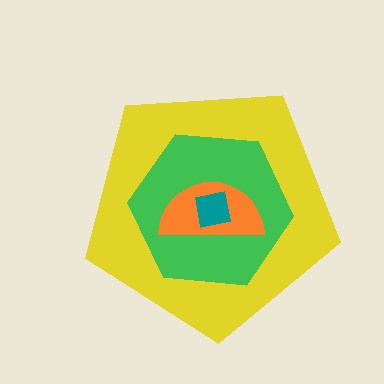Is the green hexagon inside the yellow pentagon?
Yes.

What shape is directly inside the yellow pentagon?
The green hexagon.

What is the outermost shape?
The yellow pentagon.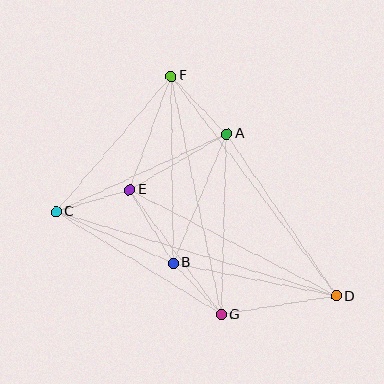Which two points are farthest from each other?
Points C and D are farthest from each other.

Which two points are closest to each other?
Points B and G are closest to each other.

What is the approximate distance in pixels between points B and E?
The distance between B and E is approximately 85 pixels.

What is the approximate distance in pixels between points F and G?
The distance between F and G is approximately 244 pixels.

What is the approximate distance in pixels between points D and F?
The distance between D and F is approximately 275 pixels.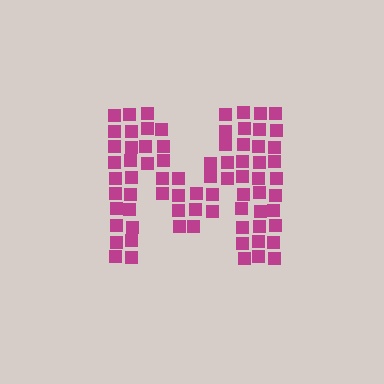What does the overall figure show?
The overall figure shows the letter M.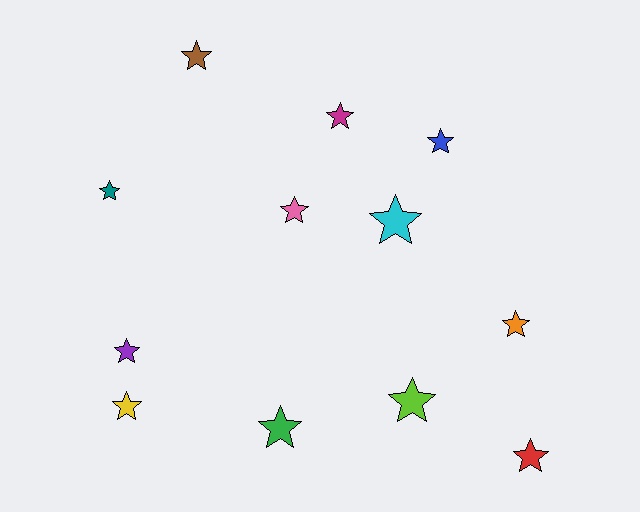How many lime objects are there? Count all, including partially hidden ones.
There is 1 lime object.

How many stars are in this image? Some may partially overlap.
There are 12 stars.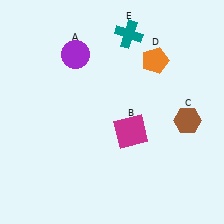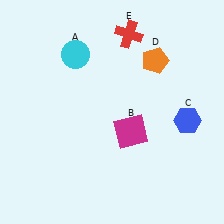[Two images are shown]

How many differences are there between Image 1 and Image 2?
There are 3 differences between the two images.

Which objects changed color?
A changed from purple to cyan. C changed from brown to blue. E changed from teal to red.